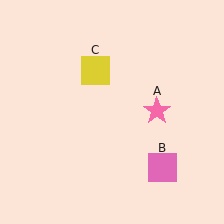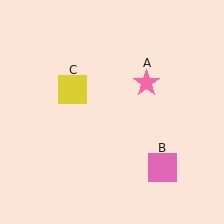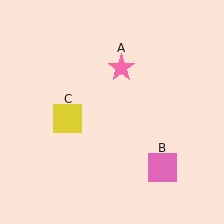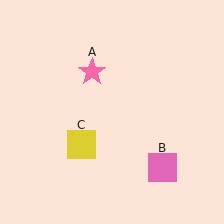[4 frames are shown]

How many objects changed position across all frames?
2 objects changed position: pink star (object A), yellow square (object C).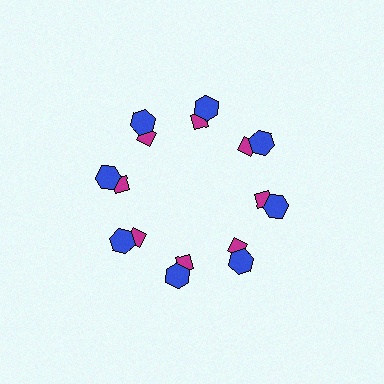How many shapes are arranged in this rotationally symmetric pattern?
There are 16 shapes, arranged in 8 groups of 2.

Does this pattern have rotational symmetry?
Yes, this pattern has 8-fold rotational symmetry. It looks the same after rotating 45 degrees around the center.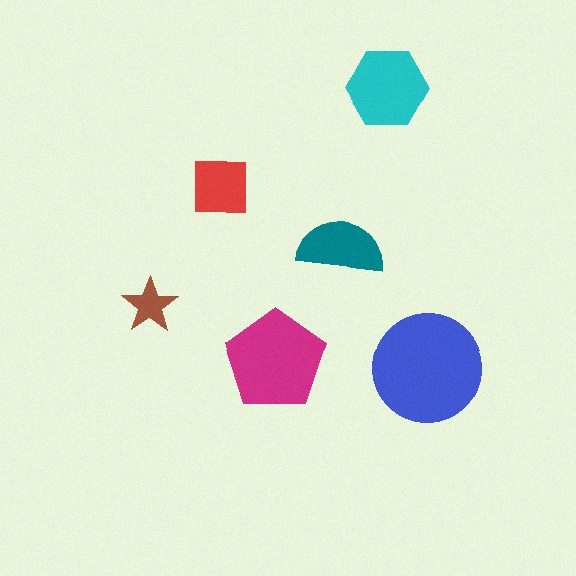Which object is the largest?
The blue circle.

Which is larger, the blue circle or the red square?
The blue circle.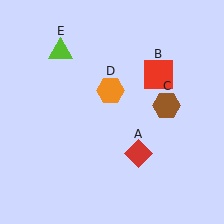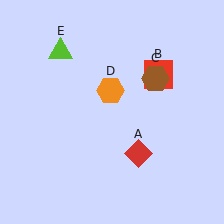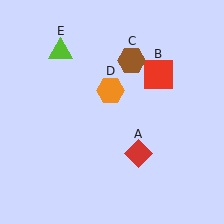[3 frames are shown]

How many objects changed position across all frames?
1 object changed position: brown hexagon (object C).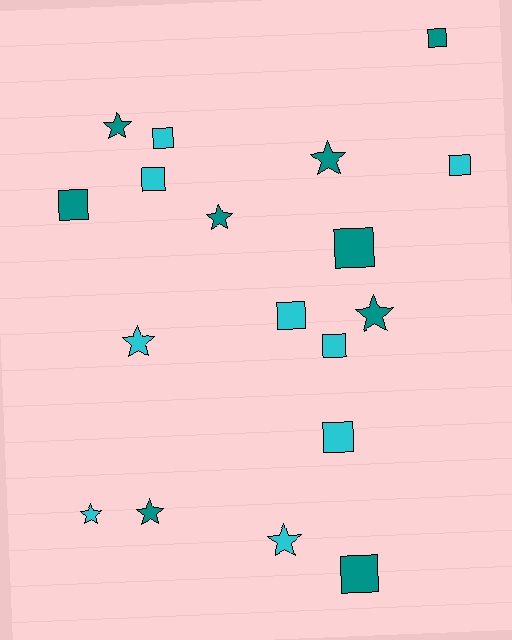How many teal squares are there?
There are 4 teal squares.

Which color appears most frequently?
Teal, with 9 objects.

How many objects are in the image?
There are 18 objects.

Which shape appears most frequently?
Square, with 10 objects.